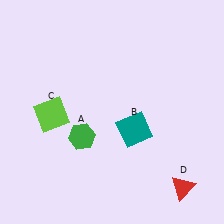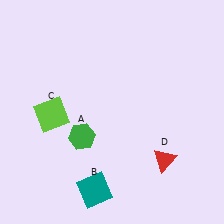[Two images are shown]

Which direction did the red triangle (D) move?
The red triangle (D) moved up.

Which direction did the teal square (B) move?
The teal square (B) moved down.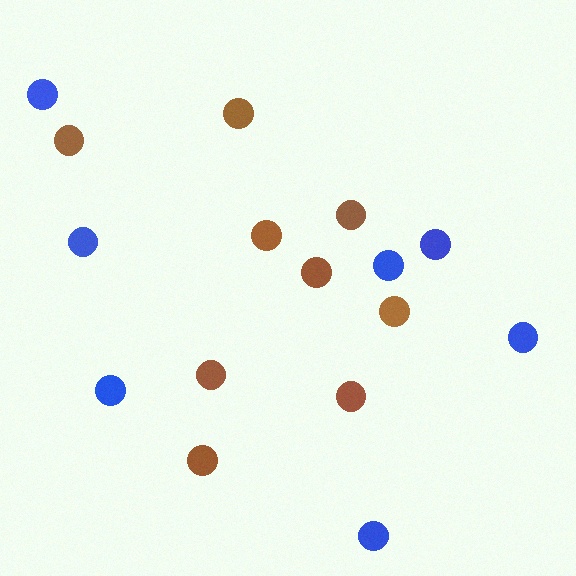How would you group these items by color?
There are 2 groups: one group of blue circles (7) and one group of brown circles (9).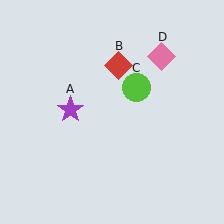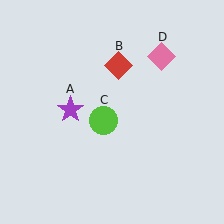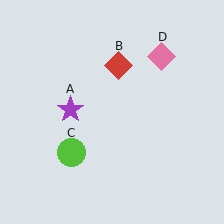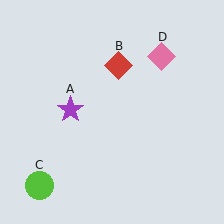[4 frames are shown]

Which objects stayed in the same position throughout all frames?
Purple star (object A) and red diamond (object B) and pink diamond (object D) remained stationary.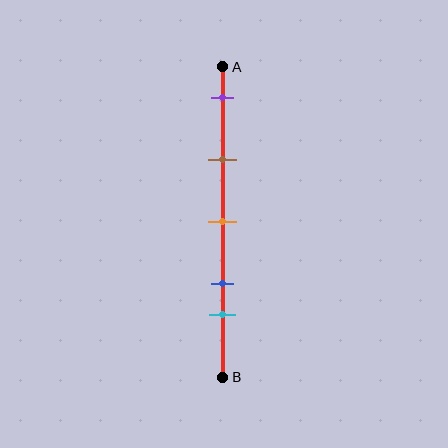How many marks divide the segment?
There are 5 marks dividing the segment.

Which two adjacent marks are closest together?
The blue and cyan marks are the closest adjacent pair.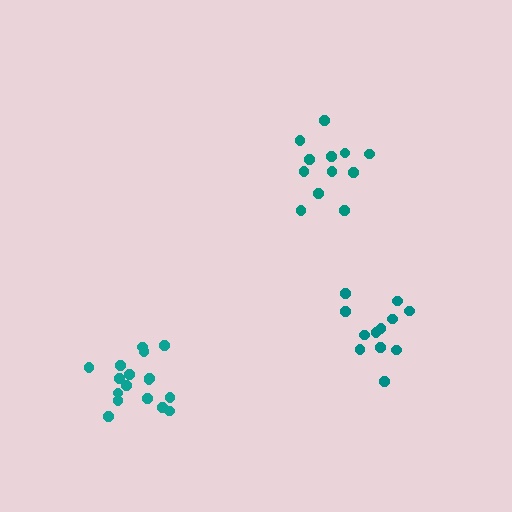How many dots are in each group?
Group 1: 17 dots, Group 2: 12 dots, Group 3: 12 dots (41 total).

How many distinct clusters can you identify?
There are 3 distinct clusters.